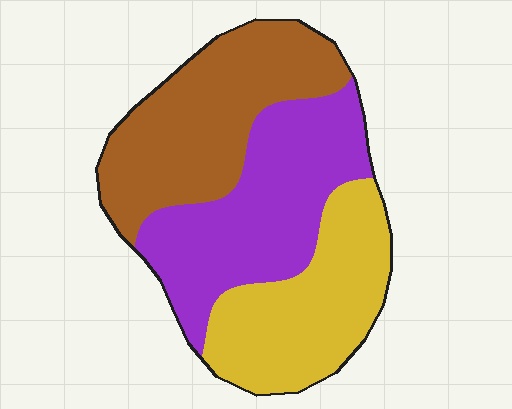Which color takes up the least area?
Yellow, at roughly 30%.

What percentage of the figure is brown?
Brown takes up about one third (1/3) of the figure.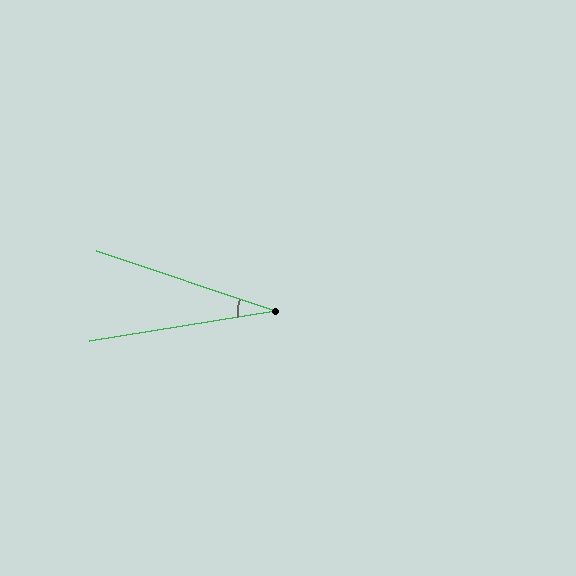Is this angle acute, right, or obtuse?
It is acute.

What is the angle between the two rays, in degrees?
Approximately 28 degrees.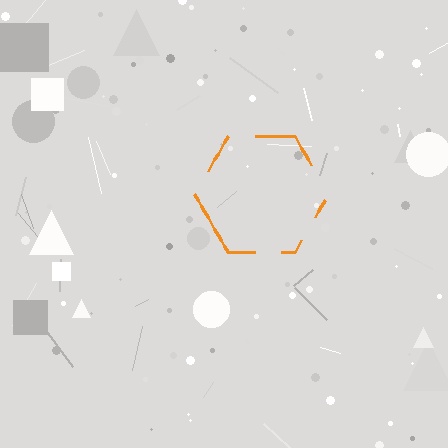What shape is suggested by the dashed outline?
The dashed outline suggests a hexagon.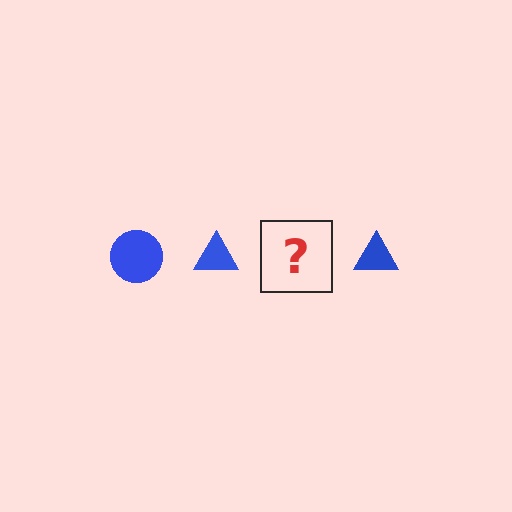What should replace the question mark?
The question mark should be replaced with a blue circle.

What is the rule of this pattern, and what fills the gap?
The rule is that the pattern cycles through circle, triangle shapes in blue. The gap should be filled with a blue circle.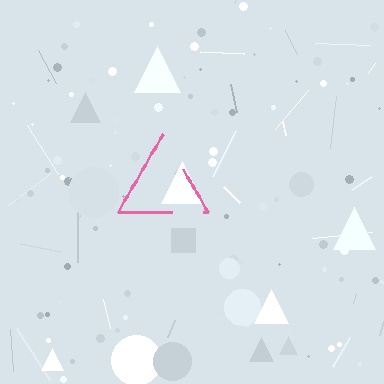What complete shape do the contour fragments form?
The contour fragments form a triangle.